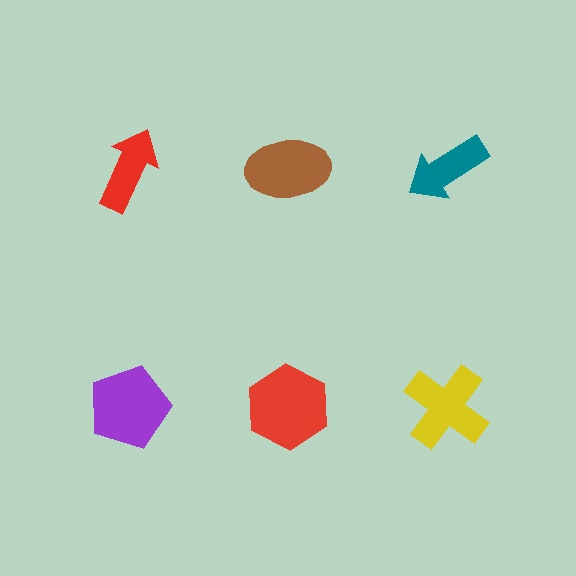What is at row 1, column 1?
A red arrow.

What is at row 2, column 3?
A yellow cross.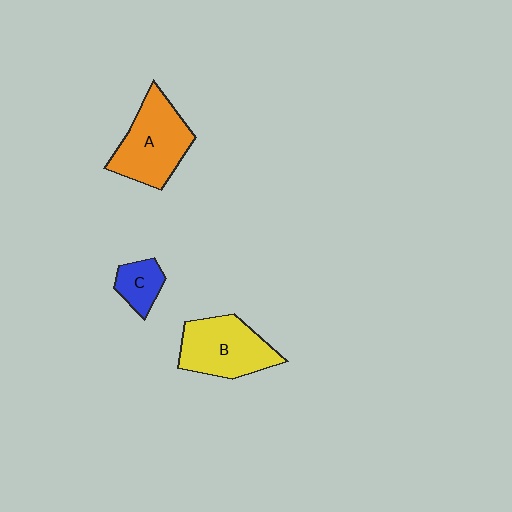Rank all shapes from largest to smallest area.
From largest to smallest: A (orange), B (yellow), C (blue).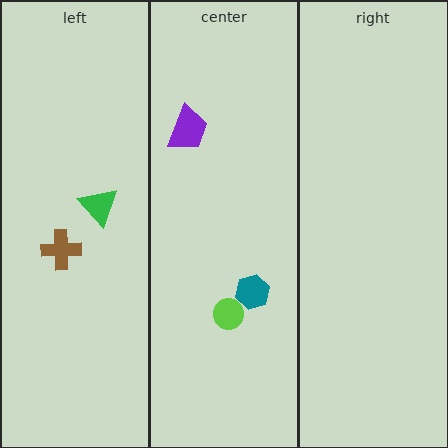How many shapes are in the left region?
2.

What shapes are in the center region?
The lime circle, the teal hexagon, the purple trapezoid.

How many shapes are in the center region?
3.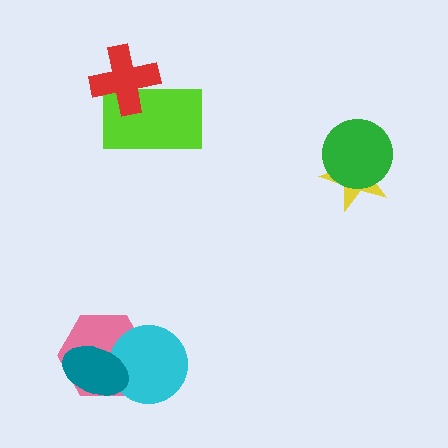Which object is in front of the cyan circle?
The teal ellipse is in front of the cyan circle.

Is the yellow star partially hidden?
Yes, it is partially covered by another shape.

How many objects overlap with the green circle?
1 object overlaps with the green circle.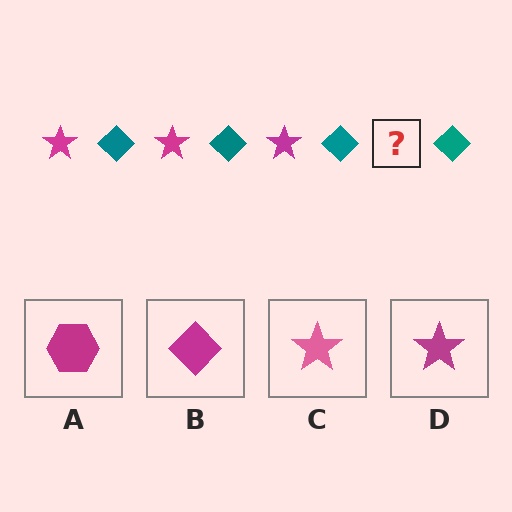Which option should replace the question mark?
Option D.